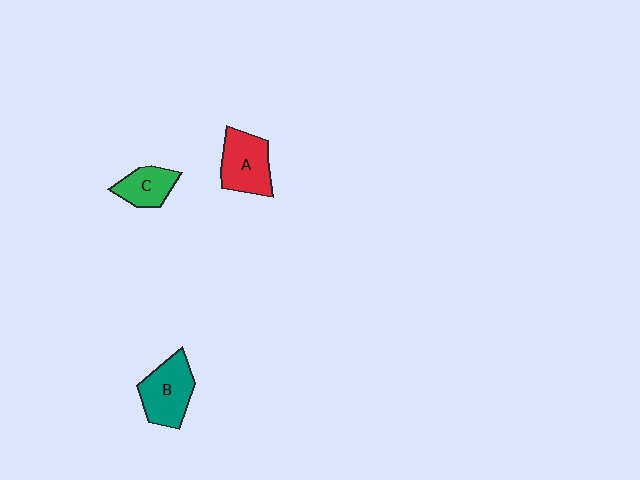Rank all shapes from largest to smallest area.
From largest to smallest: B (teal), A (red), C (green).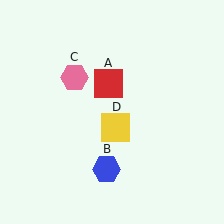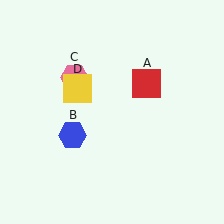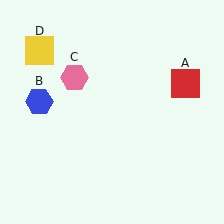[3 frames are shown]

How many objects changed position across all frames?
3 objects changed position: red square (object A), blue hexagon (object B), yellow square (object D).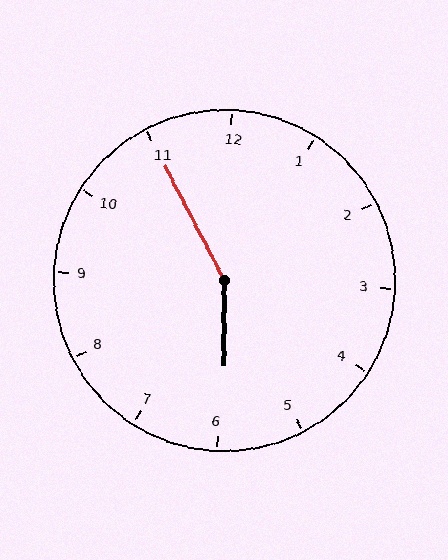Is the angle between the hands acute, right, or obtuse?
It is obtuse.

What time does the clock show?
5:55.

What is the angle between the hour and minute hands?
Approximately 152 degrees.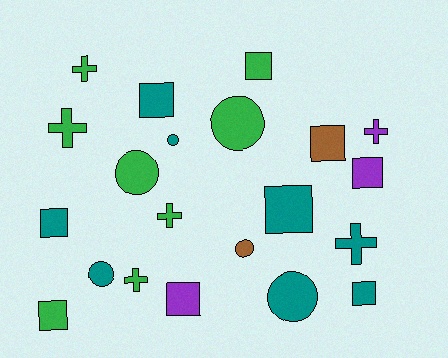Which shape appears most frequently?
Square, with 9 objects.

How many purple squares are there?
There are 2 purple squares.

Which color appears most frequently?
Teal, with 8 objects.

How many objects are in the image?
There are 21 objects.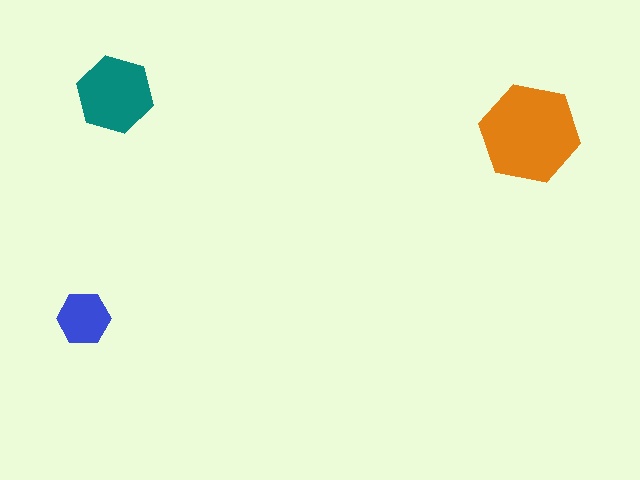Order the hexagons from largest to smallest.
the orange one, the teal one, the blue one.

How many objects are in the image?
There are 3 objects in the image.